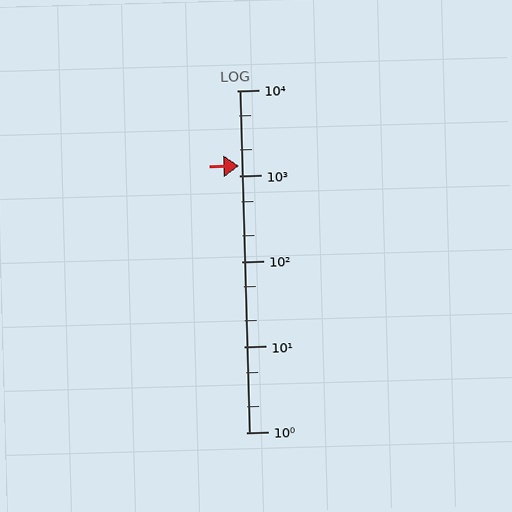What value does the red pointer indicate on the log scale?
The pointer indicates approximately 1300.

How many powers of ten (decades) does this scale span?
The scale spans 4 decades, from 1 to 10000.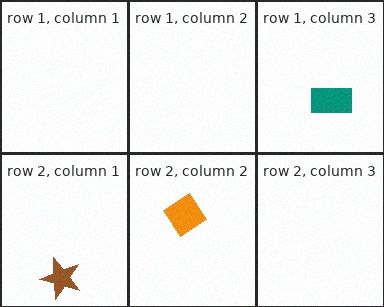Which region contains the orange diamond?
The row 2, column 2 region.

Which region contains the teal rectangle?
The row 1, column 3 region.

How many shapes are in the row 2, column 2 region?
1.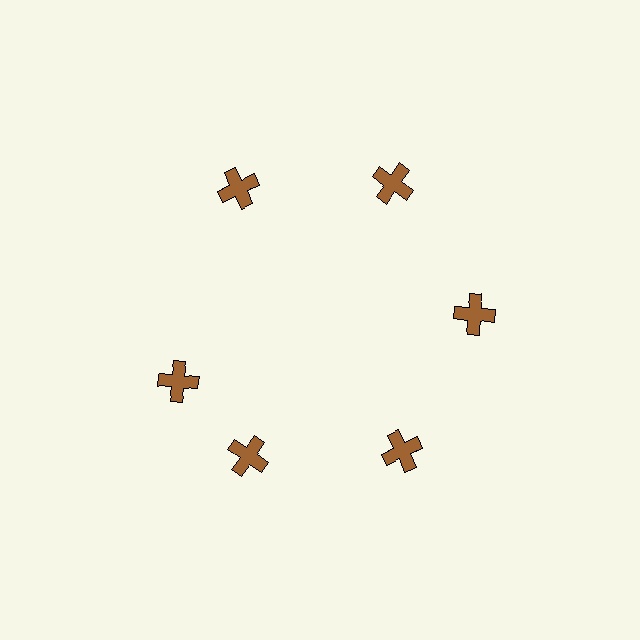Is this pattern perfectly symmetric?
No. The 6 brown crosses are arranged in a ring, but one element near the 9 o'clock position is rotated out of alignment along the ring, breaking the 6-fold rotational symmetry.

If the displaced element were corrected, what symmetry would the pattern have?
It would have 6-fold rotational symmetry — the pattern would map onto itself every 60 degrees.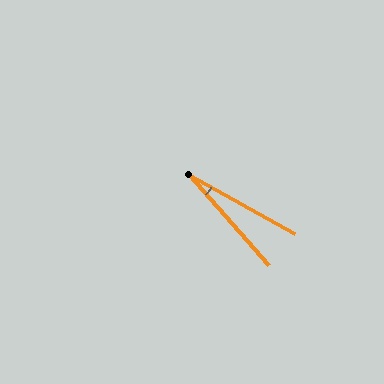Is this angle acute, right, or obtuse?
It is acute.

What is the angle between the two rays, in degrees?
Approximately 20 degrees.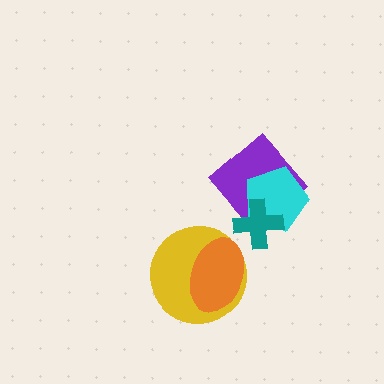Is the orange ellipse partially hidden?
No, no other shape covers it.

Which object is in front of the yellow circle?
The orange ellipse is in front of the yellow circle.